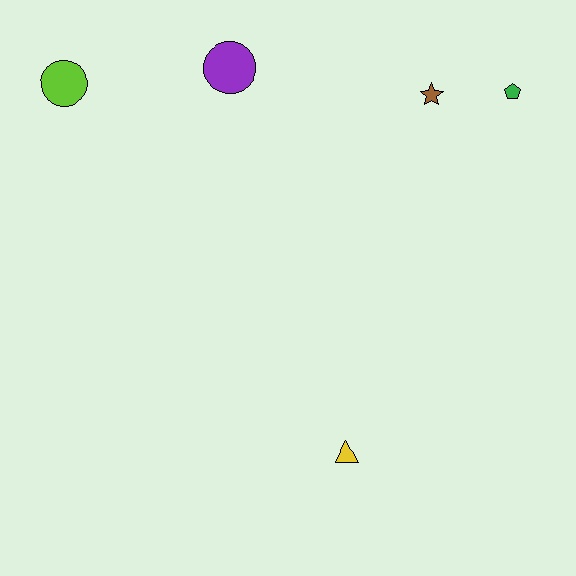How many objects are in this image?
There are 5 objects.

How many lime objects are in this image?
There is 1 lime object.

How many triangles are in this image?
There is 1 triangle.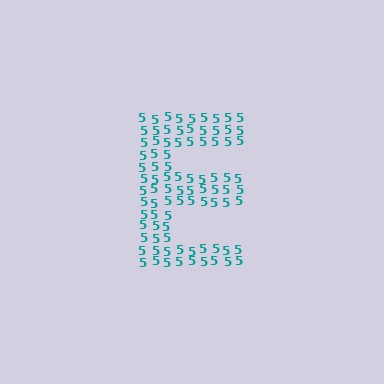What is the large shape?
The large shape is the letter E.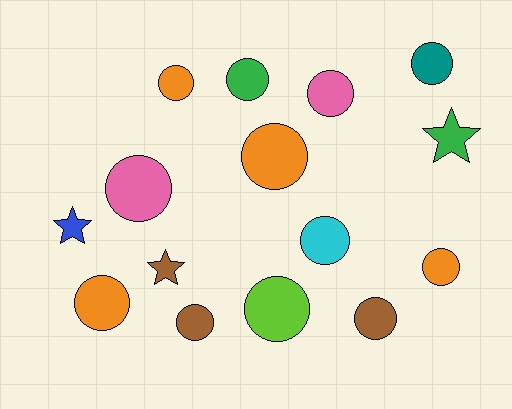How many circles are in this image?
There are 12 circles.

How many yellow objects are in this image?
There are no yellow objects.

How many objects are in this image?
There are 15 objects.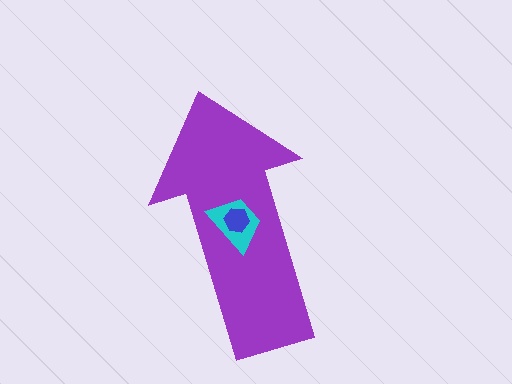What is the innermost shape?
The blue hexagon.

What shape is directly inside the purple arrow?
The cyan trapezoid.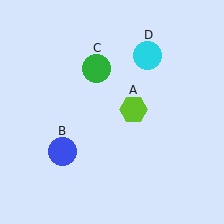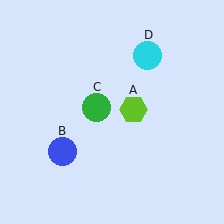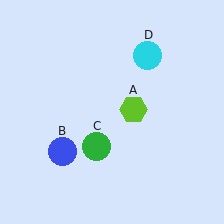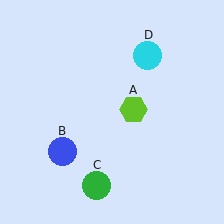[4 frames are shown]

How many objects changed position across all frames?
1 object changed position: green circle (object C).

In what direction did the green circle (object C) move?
The green circle (object C) moved down.